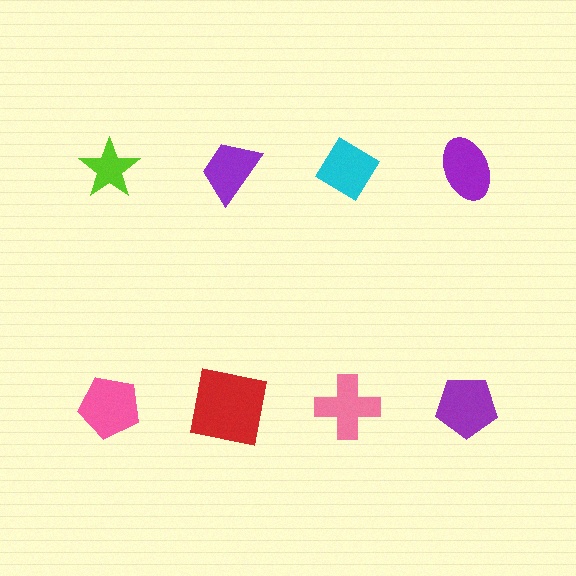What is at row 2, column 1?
A pink pentagon.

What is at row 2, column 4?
A purple pentagon.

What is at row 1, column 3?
A cyan diamond.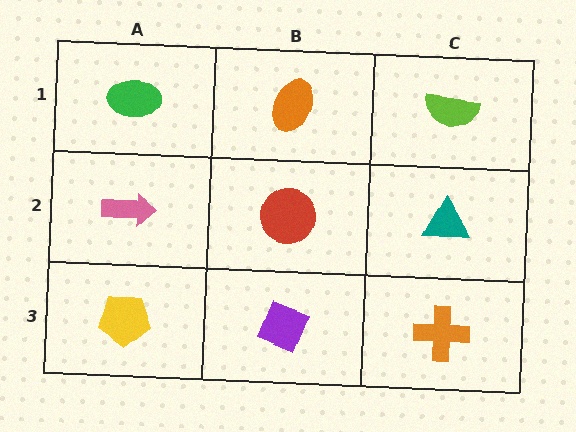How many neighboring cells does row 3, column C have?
2.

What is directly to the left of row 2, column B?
A pink arrow.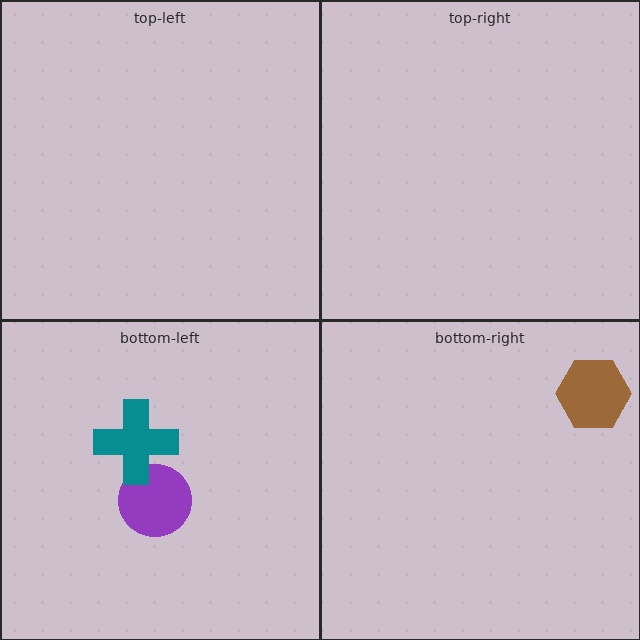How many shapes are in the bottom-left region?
2.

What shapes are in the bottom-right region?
The brown hexagon.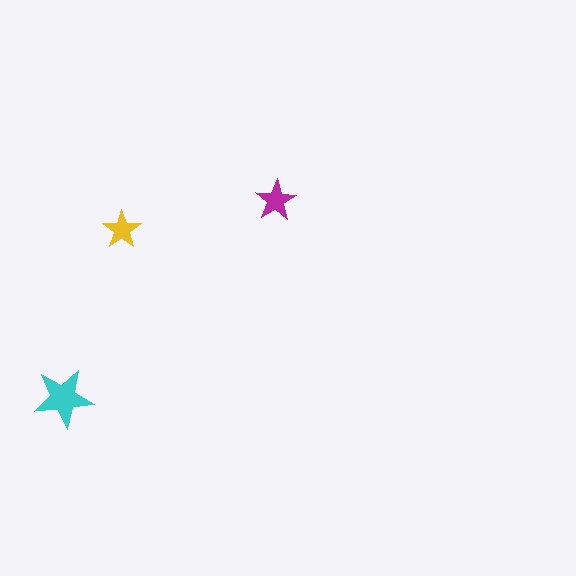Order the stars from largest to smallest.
the cyan one, the magenta one, the yellow one.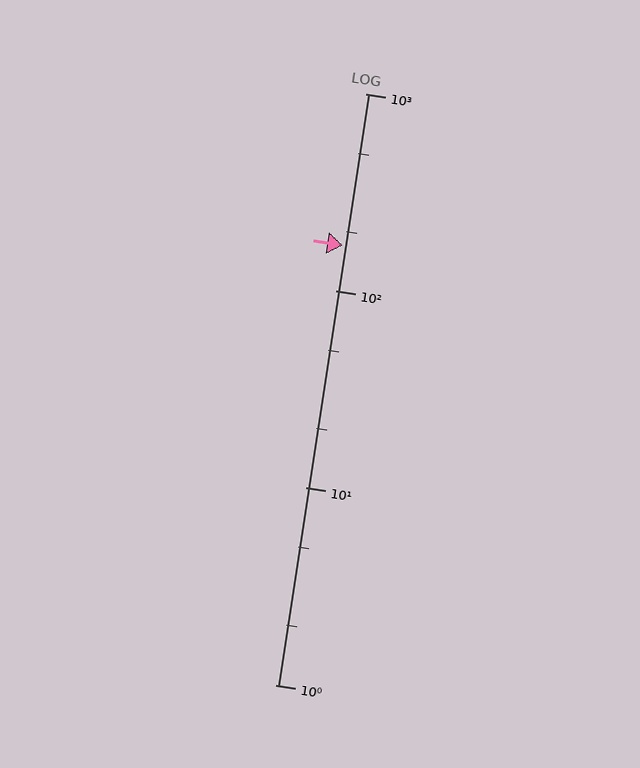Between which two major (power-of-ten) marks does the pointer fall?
The pointer is between 100 and 1000.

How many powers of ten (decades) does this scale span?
The scale spans 3 decades, from 1 to 1000.